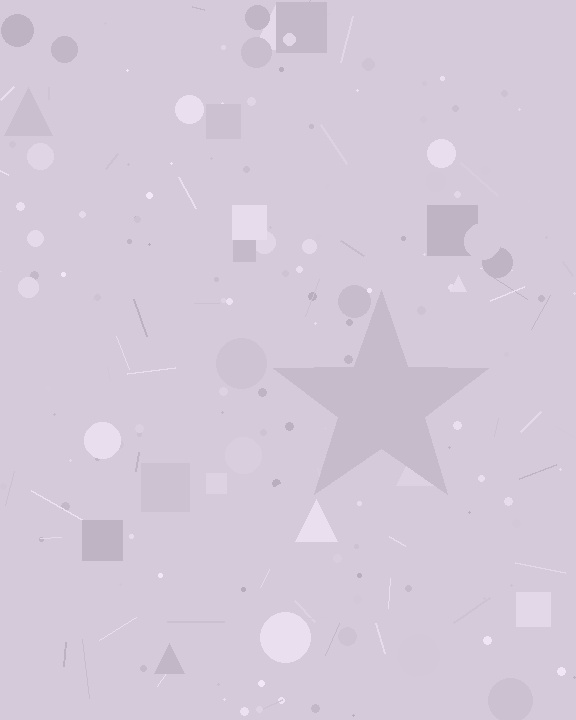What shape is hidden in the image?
A star is hidden in the image.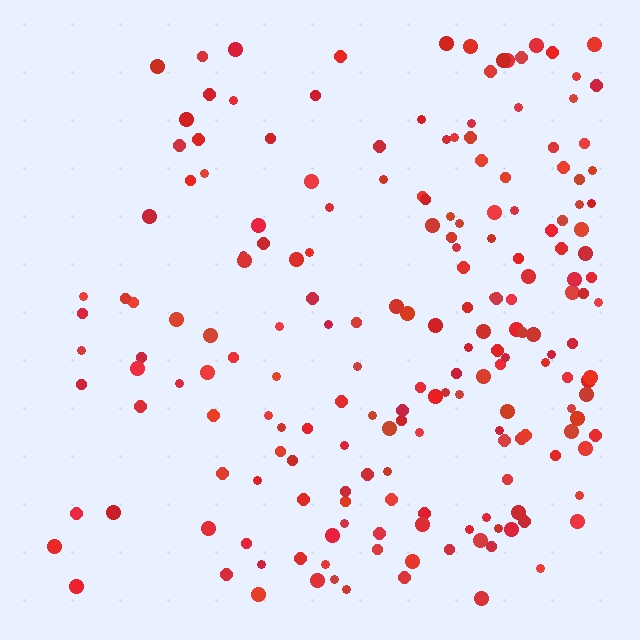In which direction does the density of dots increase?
From left to right, with the right side densest.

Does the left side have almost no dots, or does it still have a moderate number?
Still a moderate number, just noticeably fewer than the right.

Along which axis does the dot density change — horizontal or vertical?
Horizontal.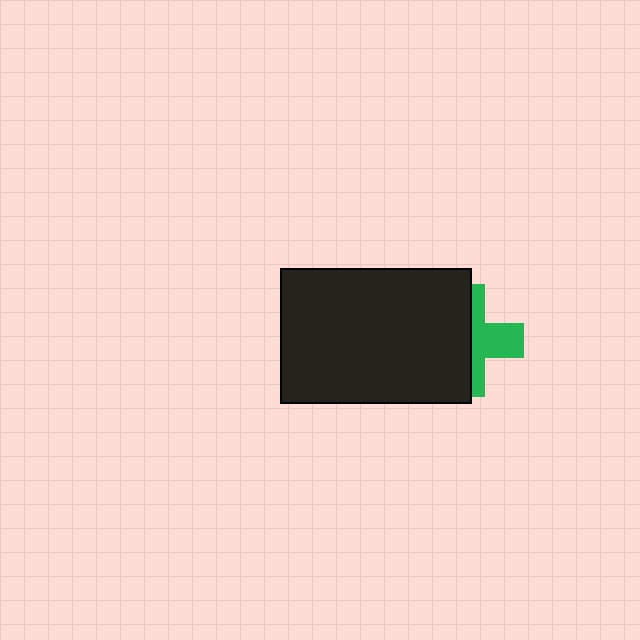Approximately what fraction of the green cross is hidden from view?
Roughly 57% of the green cross is hidden behind the black rectangle.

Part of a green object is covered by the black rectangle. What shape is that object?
It is a cross.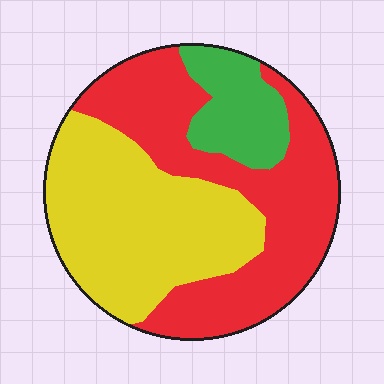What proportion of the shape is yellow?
Yellow takes up about two fifths (2/5) of the shape.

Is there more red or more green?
Red.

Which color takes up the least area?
Green, at roughly 15%.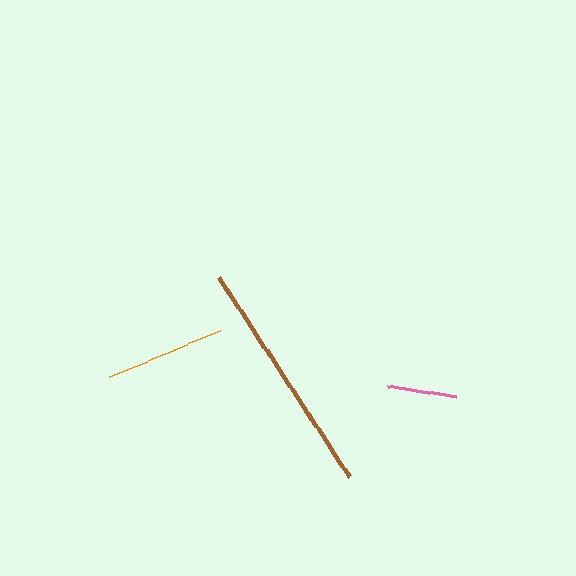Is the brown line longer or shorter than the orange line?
The brown line is longer than the orange line.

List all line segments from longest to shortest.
From longest to shortest: brown, orange, pink.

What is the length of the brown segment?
The brown segment is approximately 239 pixels long.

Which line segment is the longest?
The brown line is the longest at approximately 239 pixels.